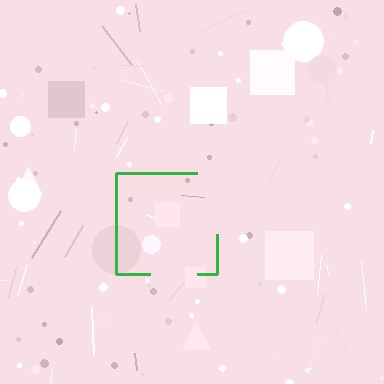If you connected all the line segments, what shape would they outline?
They would outline a square.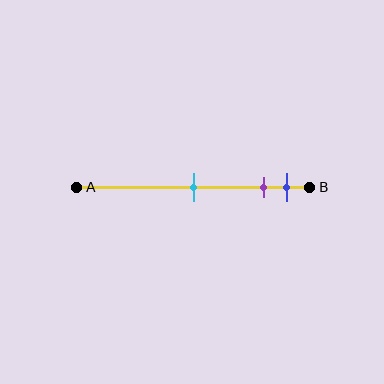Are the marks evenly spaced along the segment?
No, the marks are not evenly spaced.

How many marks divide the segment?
There are 3 marks dividing the segment.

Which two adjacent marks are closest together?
The purple and blue marks are the closest adjacent pair.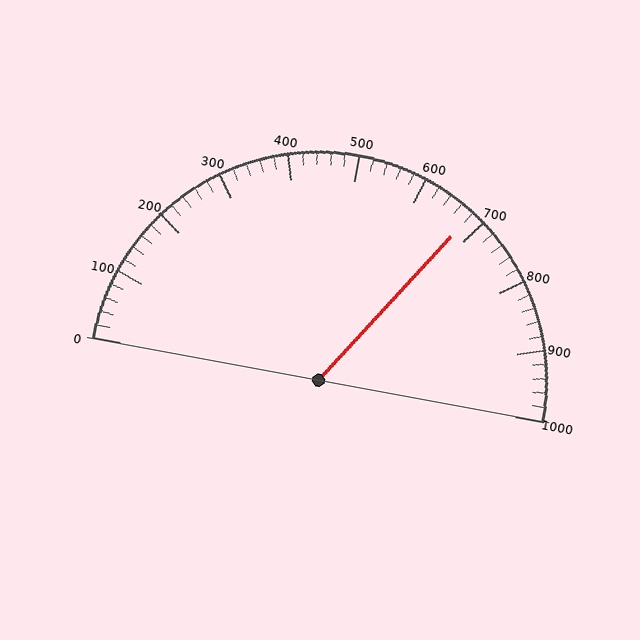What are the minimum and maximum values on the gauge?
The gauge ranges from 0 to 1000.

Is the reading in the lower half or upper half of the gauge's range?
The reading is in the upper half of the range (0 to 1000).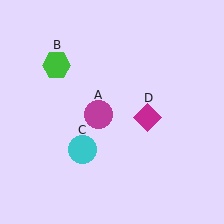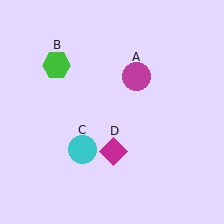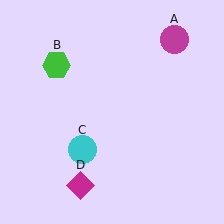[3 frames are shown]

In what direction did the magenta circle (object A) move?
The magenta circle (object A) moved up and to the right.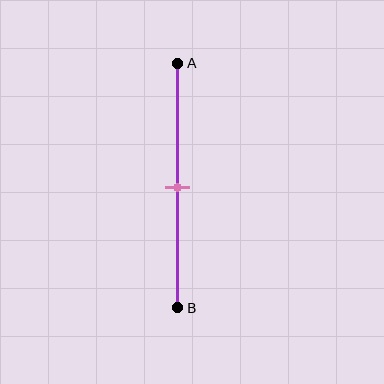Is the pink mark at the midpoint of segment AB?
Yes, the mark is approximately at the midpoint.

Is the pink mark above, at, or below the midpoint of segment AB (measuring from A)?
The pink mark is approximately at the midpoint of segment AB.